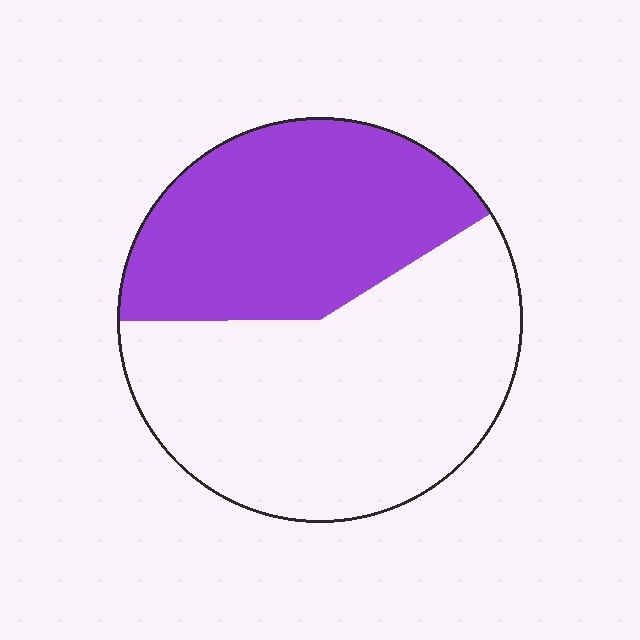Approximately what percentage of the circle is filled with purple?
Approximately 40%.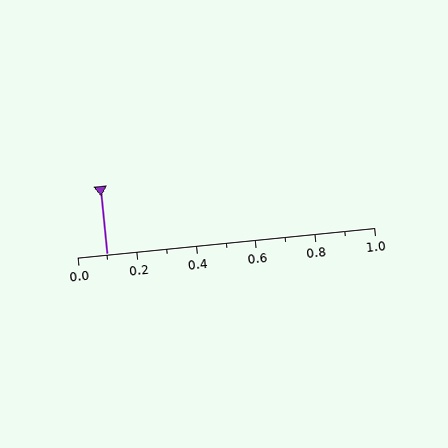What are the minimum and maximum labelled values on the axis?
The axis runs from 0.0 to 1.0.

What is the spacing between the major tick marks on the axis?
The major ticks are spaced 0.2 apart.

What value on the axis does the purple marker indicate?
The marker indicates approximately 0.1.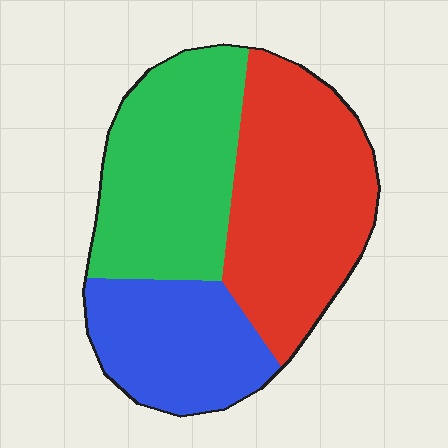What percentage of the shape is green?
Green covers about 35% of the shape.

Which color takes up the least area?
Blue, at roughly 25%.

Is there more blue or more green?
Green.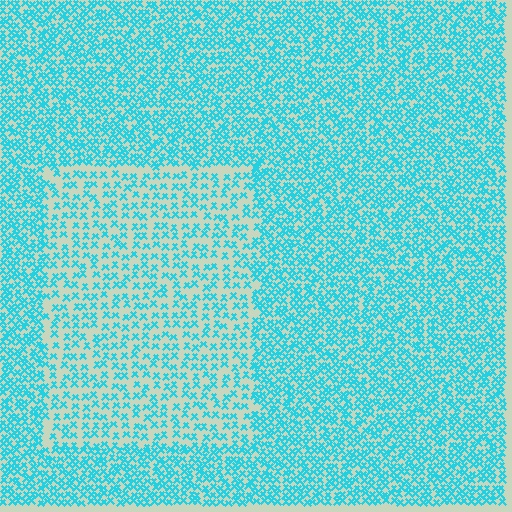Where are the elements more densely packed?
The elements are more densely packed outside the rectangle boundary.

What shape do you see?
I see a rectangle.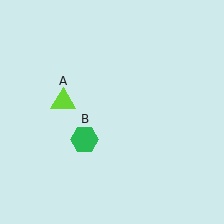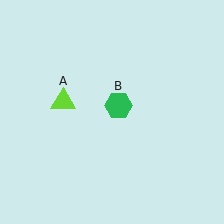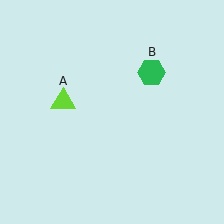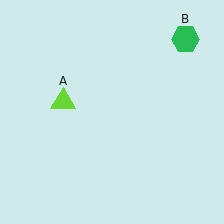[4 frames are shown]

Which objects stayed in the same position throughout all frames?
Lime triangle (object A) remained stationary.